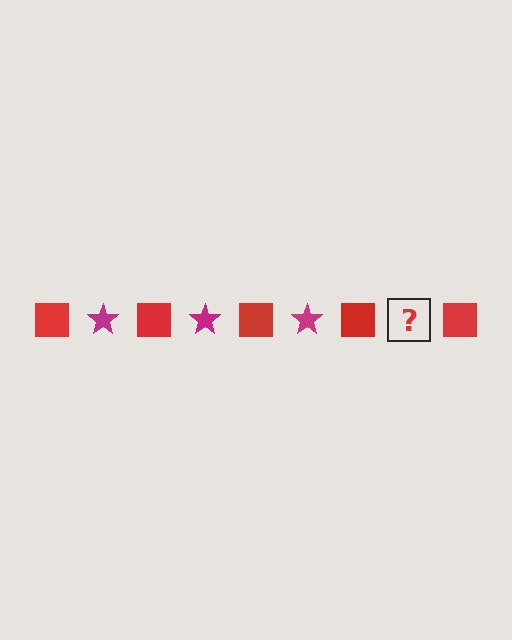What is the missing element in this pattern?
The missing element is a magenta star.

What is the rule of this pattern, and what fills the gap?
The rule is that the pattern alternates between red square and magenta star. The gap should be filled with a magenta star.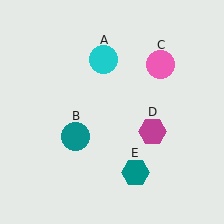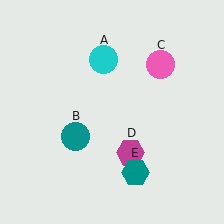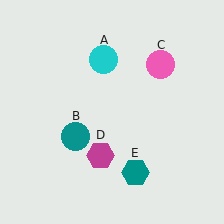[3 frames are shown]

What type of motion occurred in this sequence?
The magenta hexagon (object D) rotated clockwise around the center of the scene.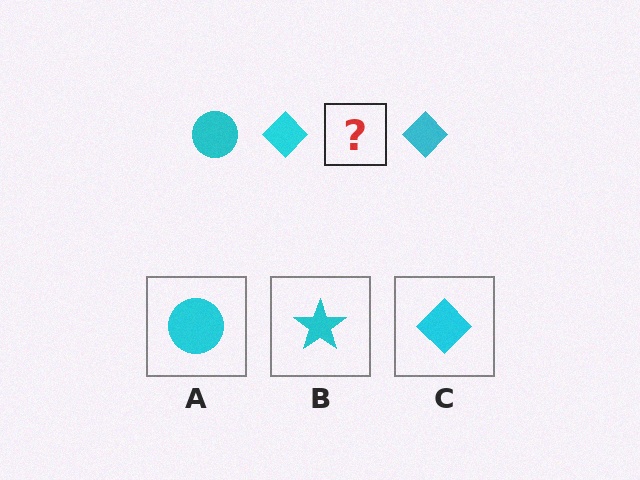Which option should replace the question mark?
Option A.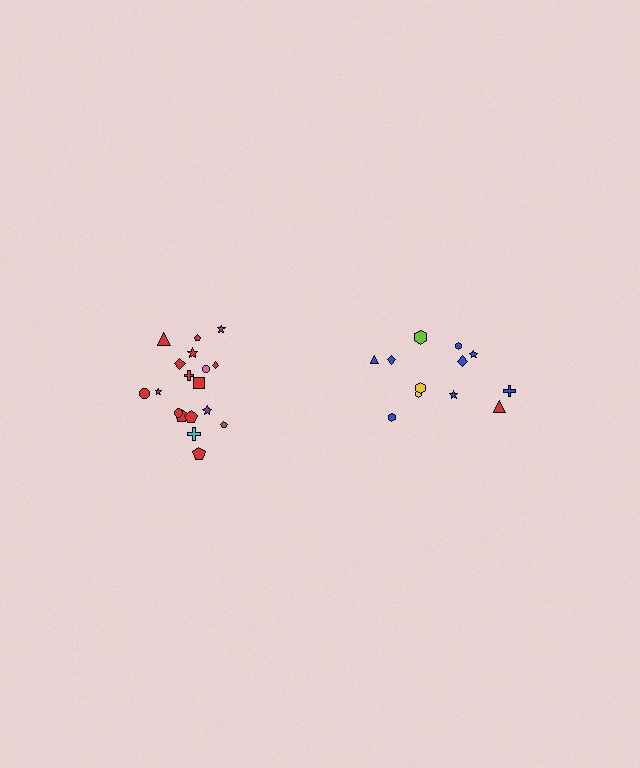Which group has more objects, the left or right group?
The left group.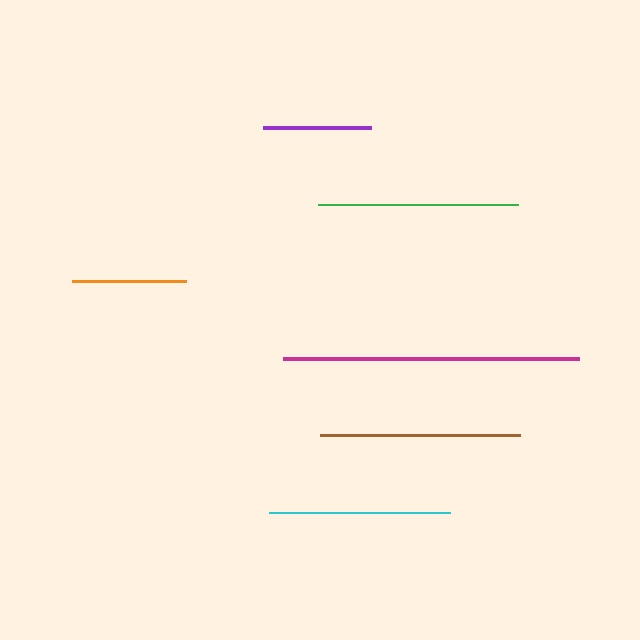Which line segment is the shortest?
The purple line is the shortest at approximately 108 pixels.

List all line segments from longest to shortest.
From longest to shortest: magenta, brown, green, cyan, orange, purple.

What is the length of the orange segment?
The orange segment is approximately 114 pixels long.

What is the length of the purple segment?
The purple segment is approximately 108 pixels long.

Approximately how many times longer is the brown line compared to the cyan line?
The brown line is approximately 1.1 times the length of the cyan line.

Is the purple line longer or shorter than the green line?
The green line is longer than the purple line.